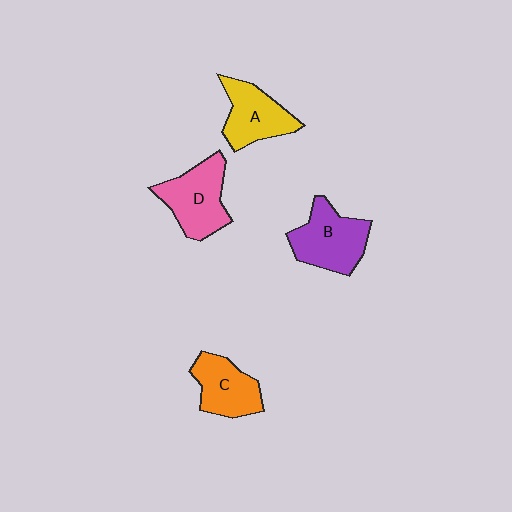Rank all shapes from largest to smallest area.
From largest to smallest: B (purple), D (pink), A (yellow), C (orange).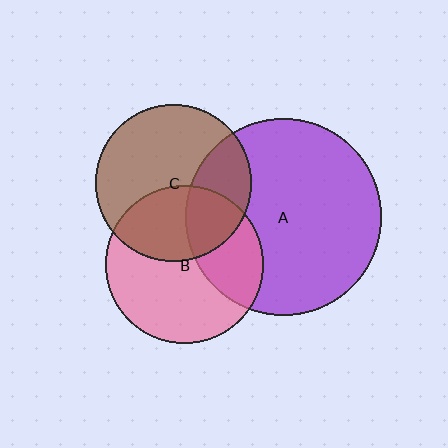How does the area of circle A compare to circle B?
Approximately 1.5 times.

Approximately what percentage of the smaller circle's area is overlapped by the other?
Approximately 30%.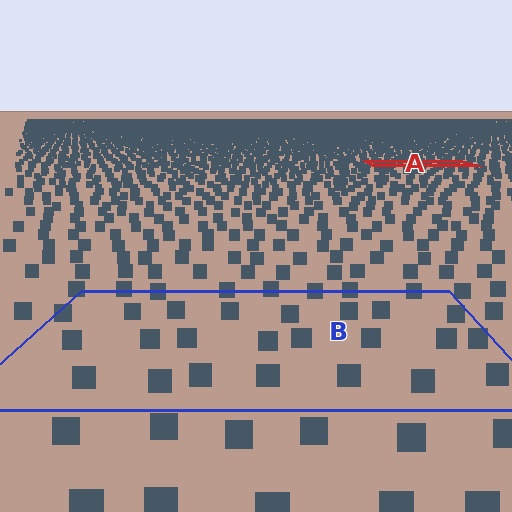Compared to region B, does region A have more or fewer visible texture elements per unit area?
Region A has more texture elements per unit area — they are packed more densely because it is farther away.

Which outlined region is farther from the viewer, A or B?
Region A is farther from the viewer — the texture elements inside it appear smaller and more densely packed.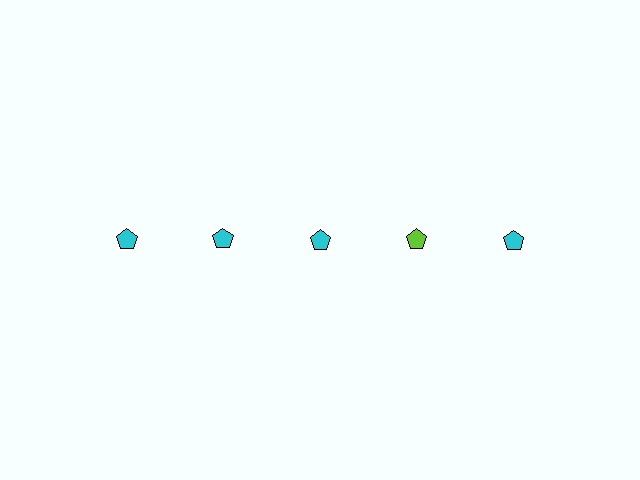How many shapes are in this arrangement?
There are 5 shapes arranged in a grid pattern.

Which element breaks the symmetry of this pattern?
The lime pentagon in the top row, second from right column breaks the symmetry. All other shapes are cyan pentagons.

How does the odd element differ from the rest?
It has a different color: lime instead of cyan.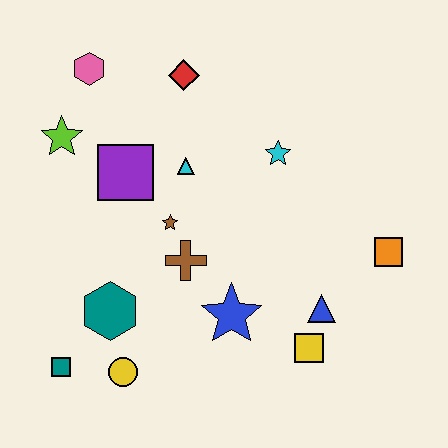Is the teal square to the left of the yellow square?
Yes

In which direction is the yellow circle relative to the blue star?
The yellow circle is to the left of the blue star.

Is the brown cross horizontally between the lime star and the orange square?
Yes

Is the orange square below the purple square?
Yes